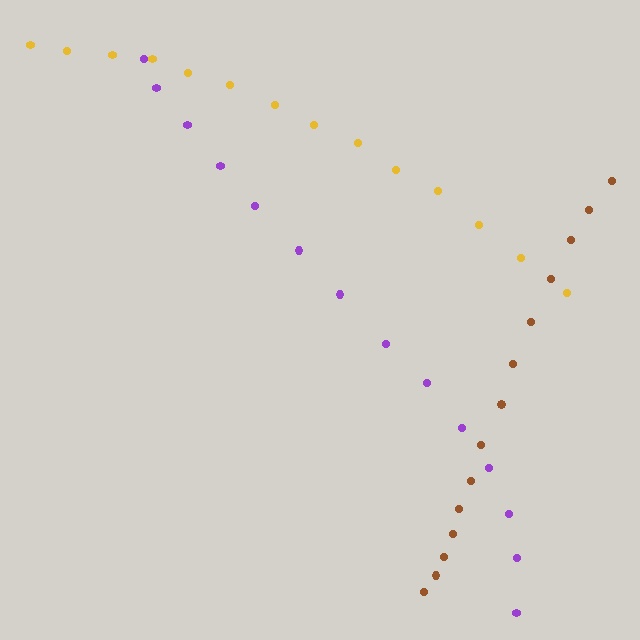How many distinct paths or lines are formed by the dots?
There are 3 distinct paths.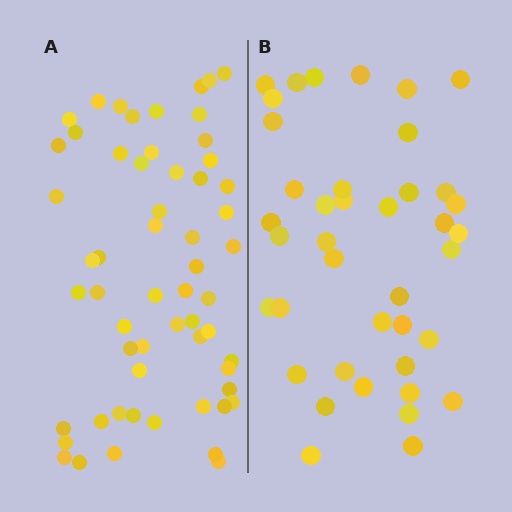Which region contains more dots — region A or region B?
Region A (the left region) has more dots.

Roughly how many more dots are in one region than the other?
Region A has approximately 20 more dots than region B.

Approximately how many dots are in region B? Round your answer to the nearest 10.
About 40 dots.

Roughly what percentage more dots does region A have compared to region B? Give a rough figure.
About 45% more.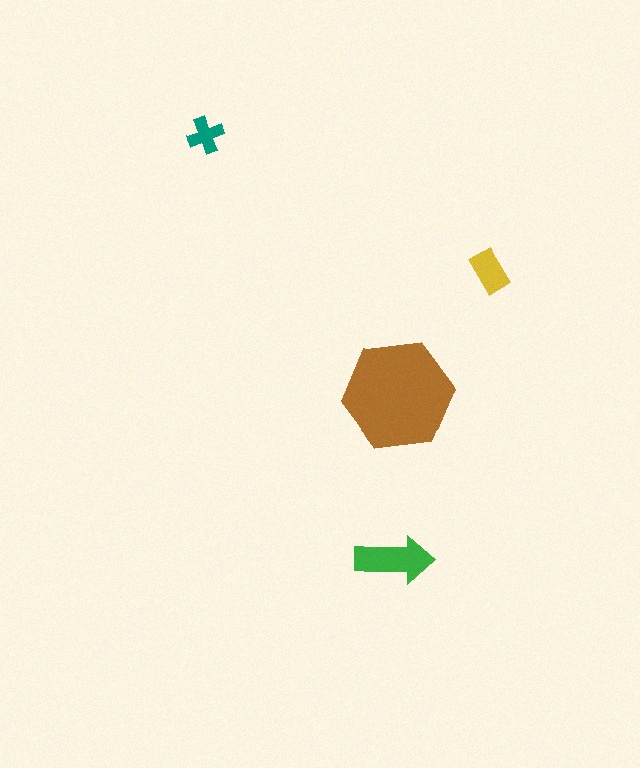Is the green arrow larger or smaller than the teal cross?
Larger.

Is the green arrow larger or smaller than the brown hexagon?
Smaller.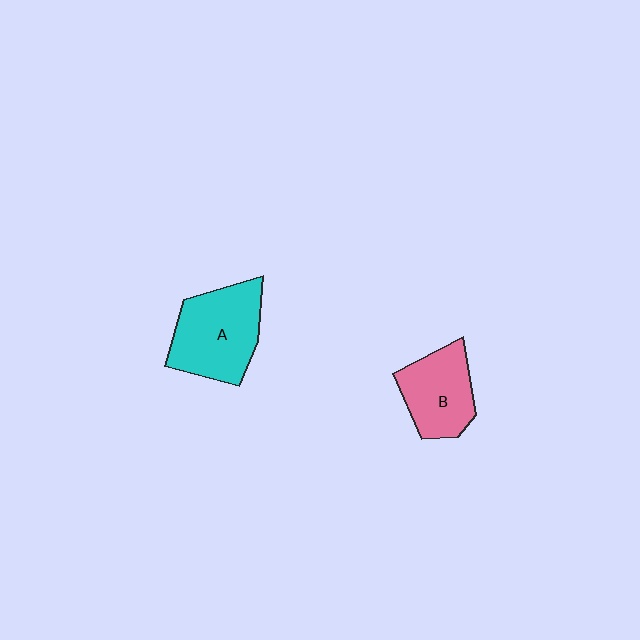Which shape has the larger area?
Shape A (cyan).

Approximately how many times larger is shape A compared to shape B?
Approximately 1.3 times.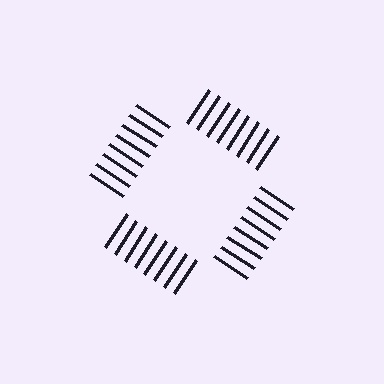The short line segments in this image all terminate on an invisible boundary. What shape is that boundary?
An illusory square — the line segments terminate on its edges but no continuous stroke is drawn.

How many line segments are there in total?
32 — 8 along each of the 4 edges.